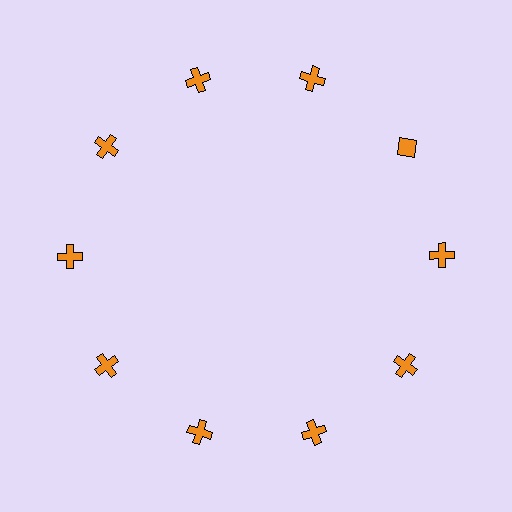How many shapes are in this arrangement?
There are 10 shapes arranged in a ring pattern.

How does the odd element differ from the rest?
It has a different shape: diamond instead of cross.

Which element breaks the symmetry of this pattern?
The orange diamond at roughly the 2 o'clock position breaks the symmetry. All other shapes are orange crosses.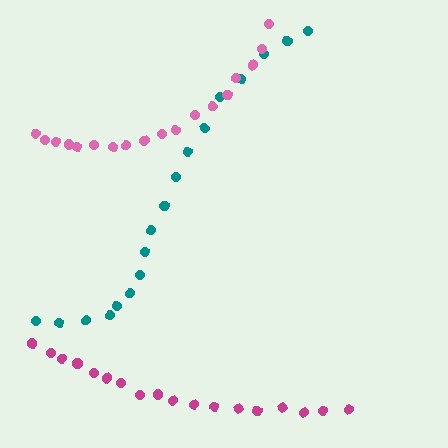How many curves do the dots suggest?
There are 3 distinct paths.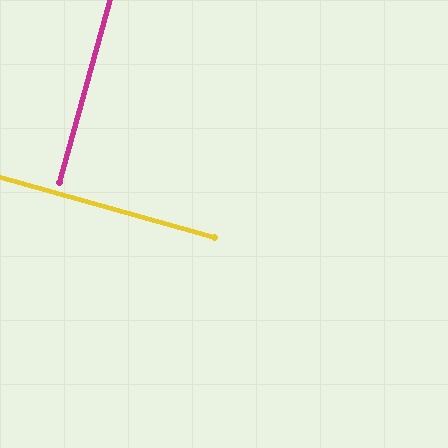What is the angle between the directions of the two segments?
Approximately 90 degrees.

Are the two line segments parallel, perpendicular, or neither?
Perpendicular — they meet at approximately 90°.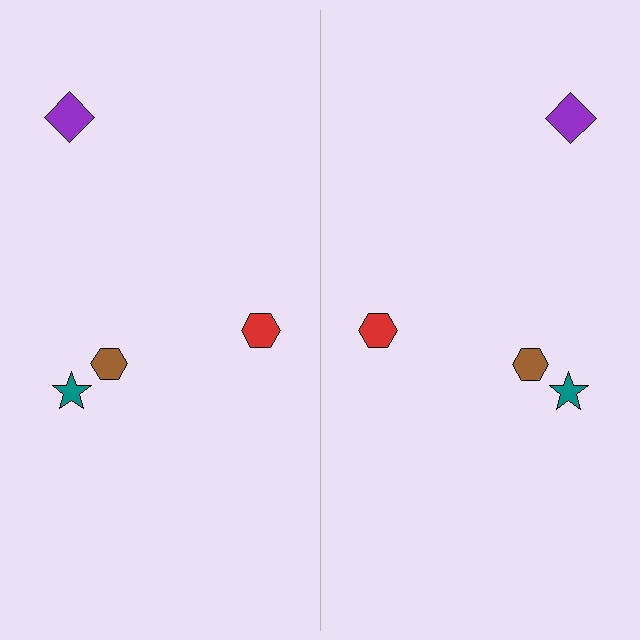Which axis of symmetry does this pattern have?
The pattern has a vertical axis of symmetry running through the center of the image.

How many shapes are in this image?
There are 8 shapes in this image.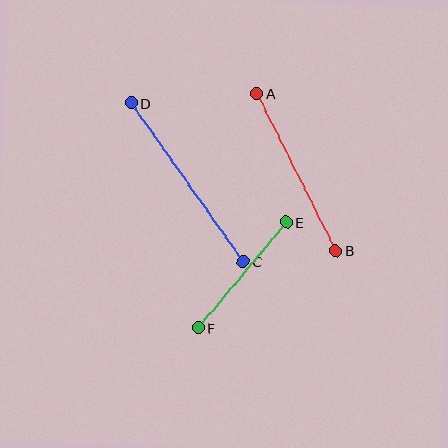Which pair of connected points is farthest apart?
Points C and D are farthest apart.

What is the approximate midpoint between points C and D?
The midpoint is at approximately (187, 182) pixels.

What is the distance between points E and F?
The distance is approximately 138 pixels.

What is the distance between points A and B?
The distance is approximately 176 pixels.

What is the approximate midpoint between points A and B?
The midpoint is at approximately (296, 172) pixels.